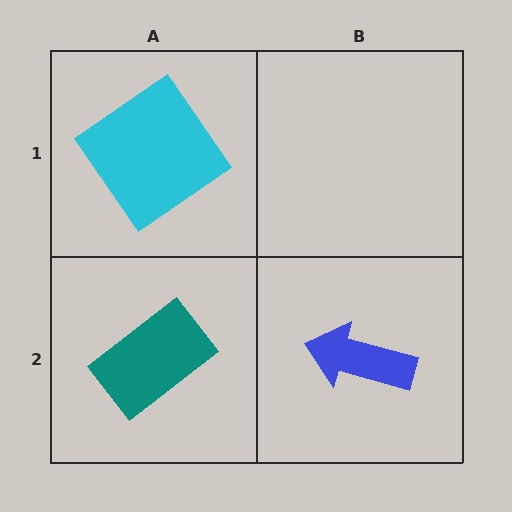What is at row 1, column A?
A cyan diamond.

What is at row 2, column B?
A blue arrow.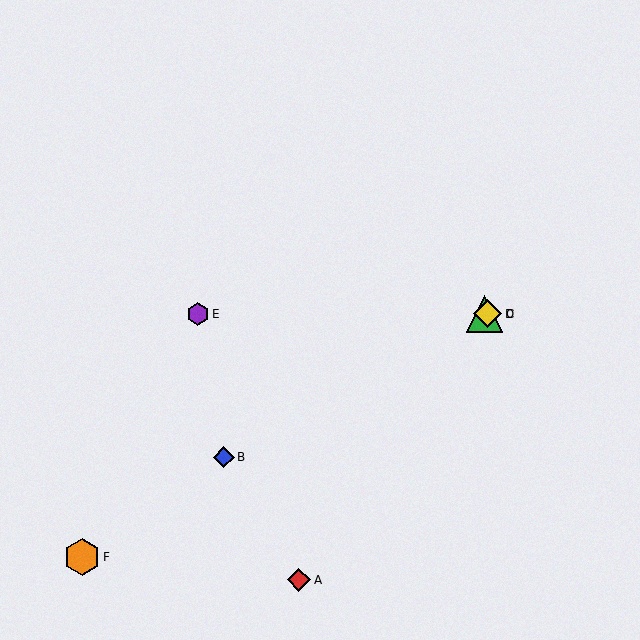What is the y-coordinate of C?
Object C is at y≈314.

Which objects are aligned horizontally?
Objects C, D, E are aligned horizontally.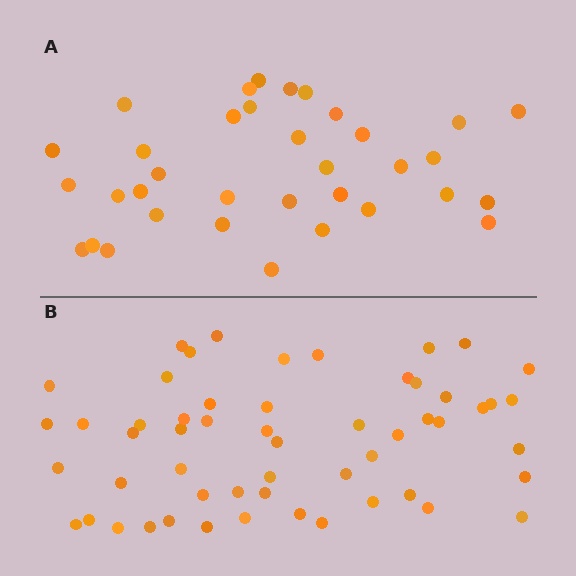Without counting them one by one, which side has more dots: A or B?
Region B (the bottom region) has more dots.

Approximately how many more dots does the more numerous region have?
Region B has approximately 20 more dots than region A.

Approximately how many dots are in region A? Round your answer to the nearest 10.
About 40 dots. (The exact count is 35, which rounds to 40.)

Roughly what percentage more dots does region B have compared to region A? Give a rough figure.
About 55% more.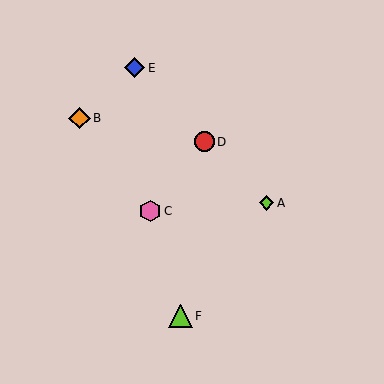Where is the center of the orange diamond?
The center of the orange diamond is at (80, 118).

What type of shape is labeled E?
Shape E is a blue diamond.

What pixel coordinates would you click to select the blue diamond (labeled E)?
Click at (135, 68) to select the blue diamond E.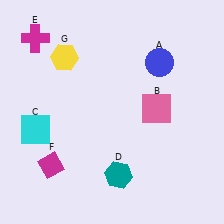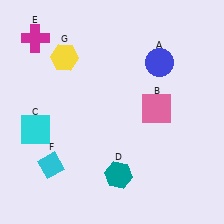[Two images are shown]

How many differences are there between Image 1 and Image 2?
There is 1 difference between the two images.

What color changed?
The diamond (F) changed from magenta in Image 1 to cyan in Image 2.